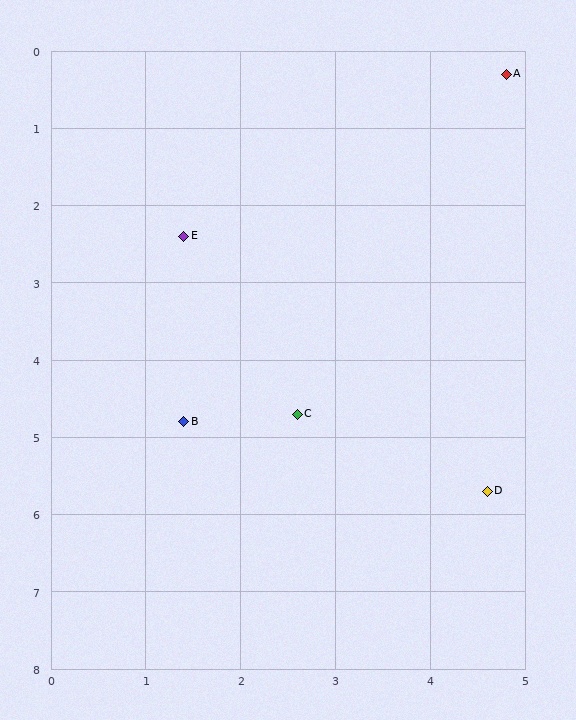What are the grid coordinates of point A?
Point A is at approximately (4.8, 0.3).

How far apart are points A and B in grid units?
Points A and B are about 5.6 grid units apart.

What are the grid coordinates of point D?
Point D is at approximately (4.6, 5.7).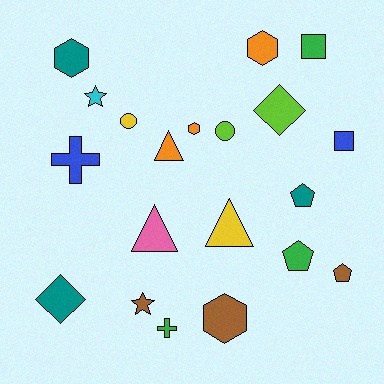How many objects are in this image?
There are 20 objects.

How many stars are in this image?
There are 2 stars.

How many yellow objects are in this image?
There are 2 yellow objects.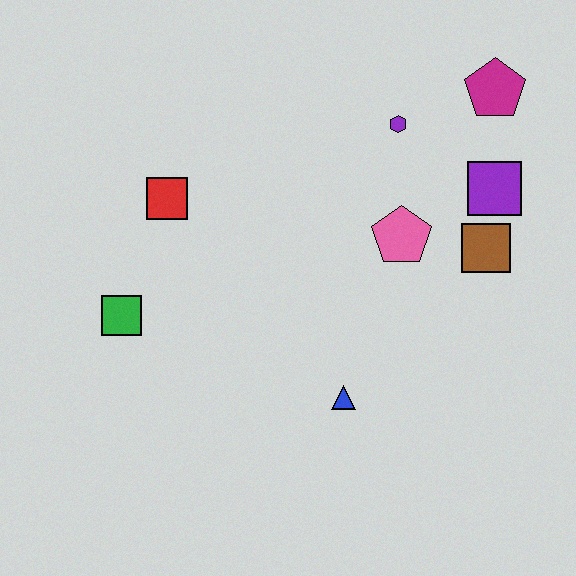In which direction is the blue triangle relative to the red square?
The blue triangle is below the red square.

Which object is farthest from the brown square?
The green square is farthest from the brown square.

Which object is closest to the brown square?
The purple square is closest to the brown square.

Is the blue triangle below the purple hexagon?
Yes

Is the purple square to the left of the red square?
No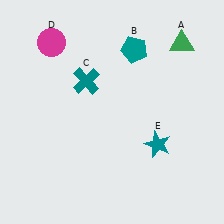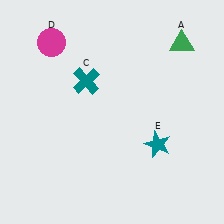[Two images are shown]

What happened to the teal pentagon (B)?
The teal pentagon (B) was removed in Image 2. It was in the top-right area of Image 1.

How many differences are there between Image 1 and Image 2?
There is 1 difference between the two images.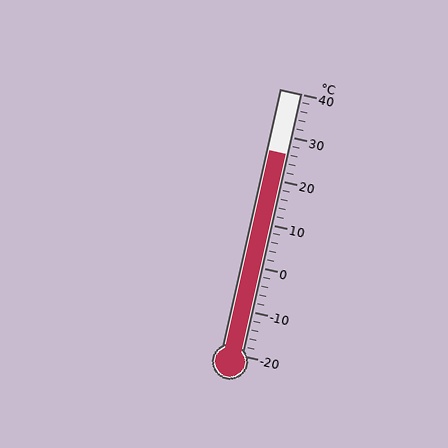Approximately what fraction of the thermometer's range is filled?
The thermometer is filled to approximately 75% of its range.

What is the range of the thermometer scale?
The thermometer scale ranges from -20°C to 40°C.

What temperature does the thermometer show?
The thermometer shows approximately 26°C.